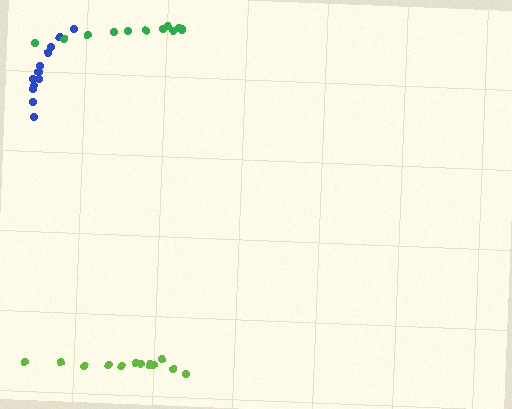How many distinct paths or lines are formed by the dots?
There are 3 distinct paths.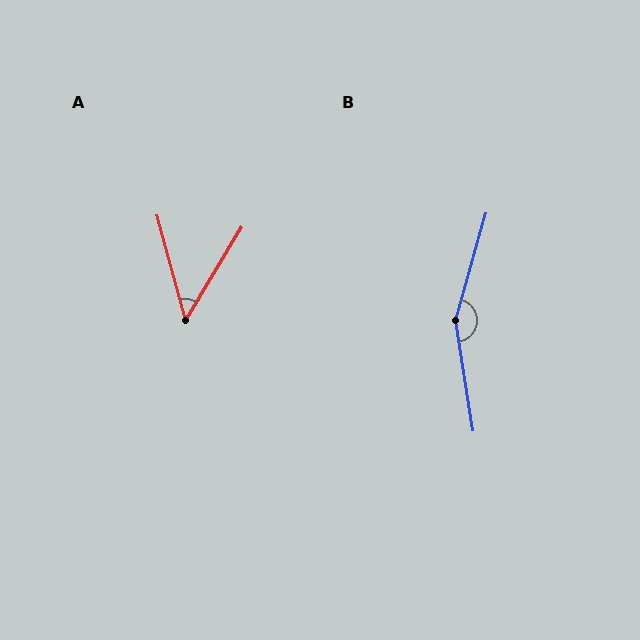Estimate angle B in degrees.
Approximately 155 degrees.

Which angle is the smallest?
A, at approximately 46 degrees.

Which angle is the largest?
B, at approximately 155 degrees.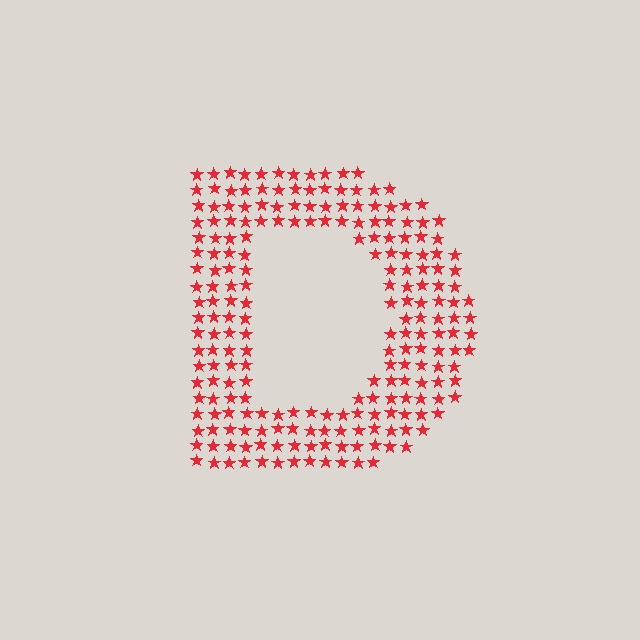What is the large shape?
The large shape is the letter D.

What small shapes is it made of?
It is made of small stars.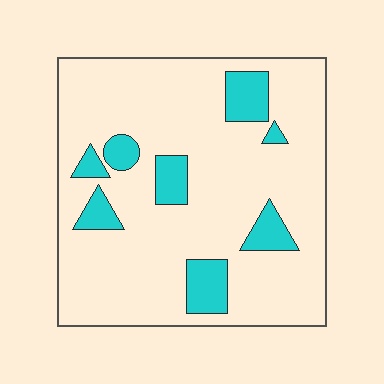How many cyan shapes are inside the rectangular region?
8.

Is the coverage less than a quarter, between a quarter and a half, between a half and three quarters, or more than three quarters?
Less than a quarter.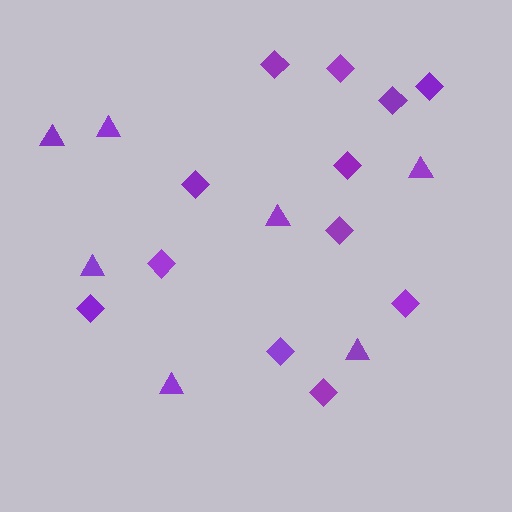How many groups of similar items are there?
There are 2 groups: one group of diamonds (12) and one group of triangles (7).